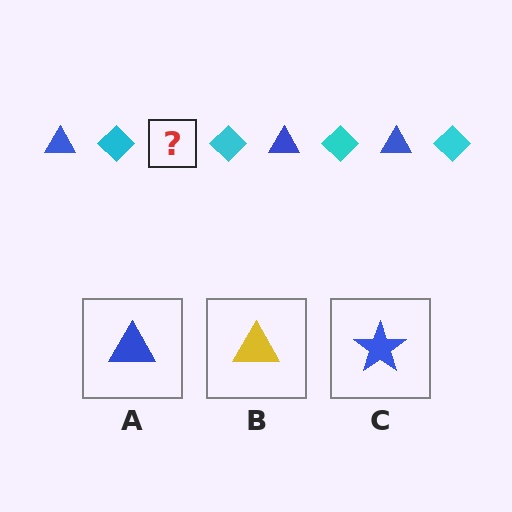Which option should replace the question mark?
Option A.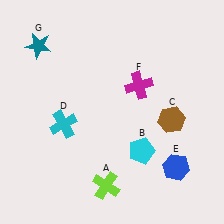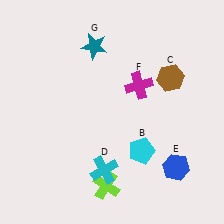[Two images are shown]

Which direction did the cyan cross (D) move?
The cyan cross (D) moved down.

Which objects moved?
The objects that moved are: the brown hexagon (C), the cyan cross (D), the teal star (G).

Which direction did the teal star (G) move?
The teal star (G) moved right.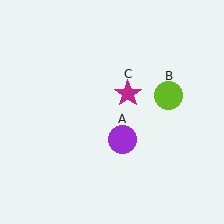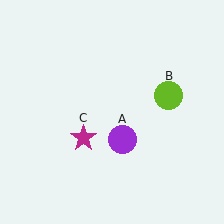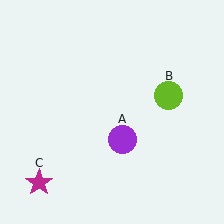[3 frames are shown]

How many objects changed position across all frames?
1 object changed position: magenta star (object C).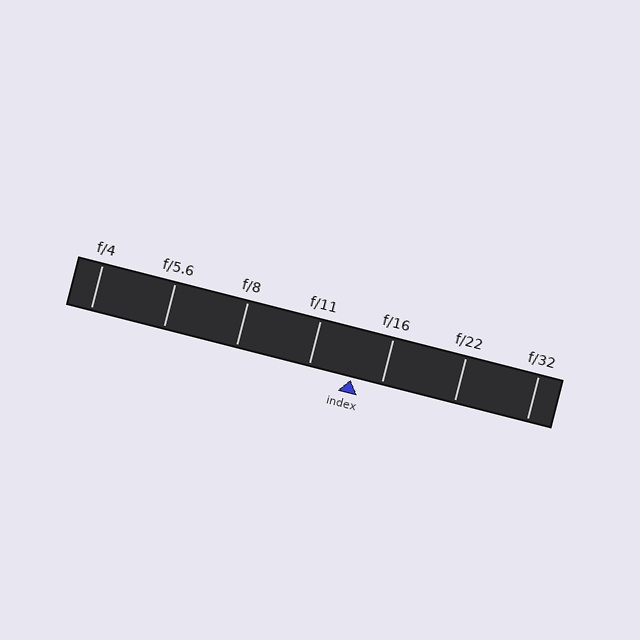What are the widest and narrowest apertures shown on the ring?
The widest aperture shown is f/4 and the narrowest is f/32.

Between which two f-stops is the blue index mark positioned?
The index mark is between f/11 and f/16.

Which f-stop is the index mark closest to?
The index mark is closest to f/16.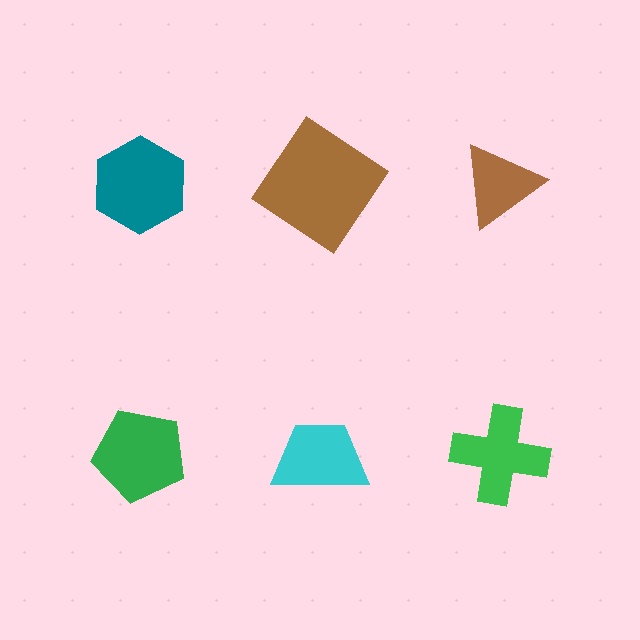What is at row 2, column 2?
A cyan trapezoid.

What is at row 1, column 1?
A teal hexagon.